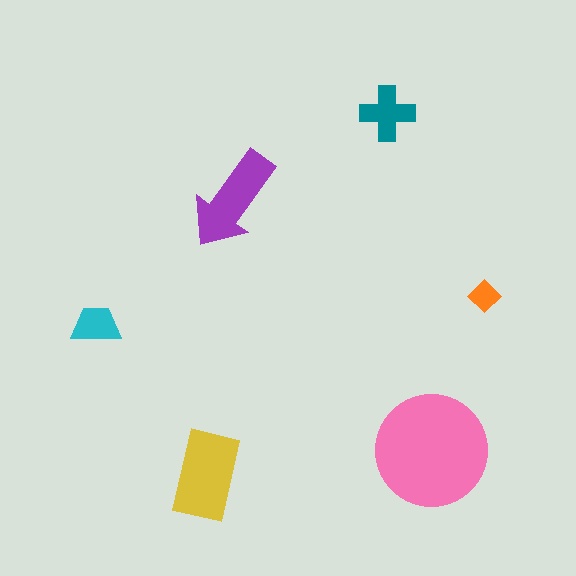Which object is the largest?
The pink circle.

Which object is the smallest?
The orange diamond.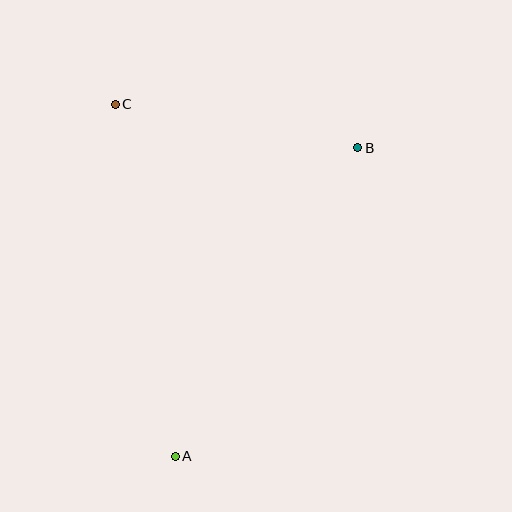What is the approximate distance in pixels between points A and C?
The distance between A and C is approximately 357 pixels.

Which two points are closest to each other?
Points B and C are closest to each other.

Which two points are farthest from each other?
Points A and B are farthest from each other.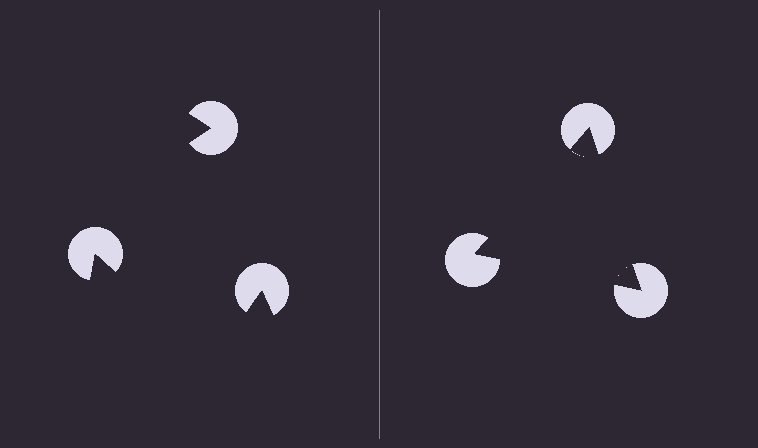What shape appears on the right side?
An illusory triangle.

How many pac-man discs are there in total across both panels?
6 — 3 on each side.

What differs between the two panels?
The pac-man discs are positioned identically on both sides; only the wedge orientations differ. On the right they align to a triangle; on the left they are misaligned.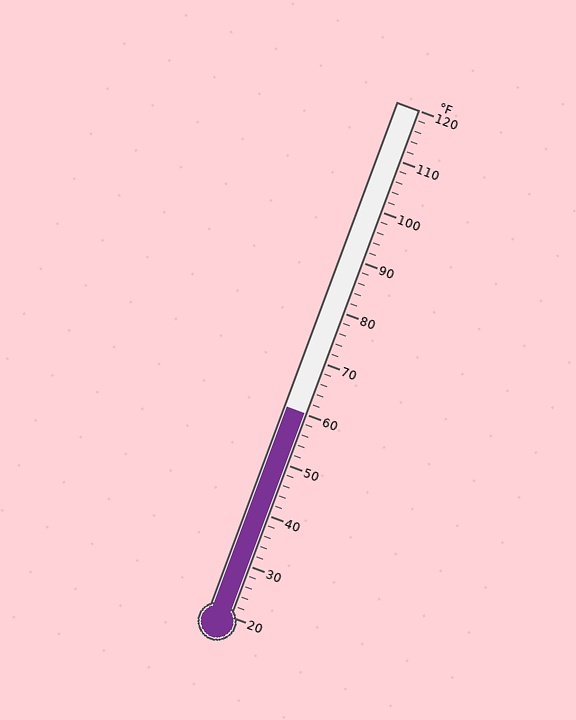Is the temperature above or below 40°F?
The temperature is above 40°F.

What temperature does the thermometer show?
The thermometer shows approximately 60°F.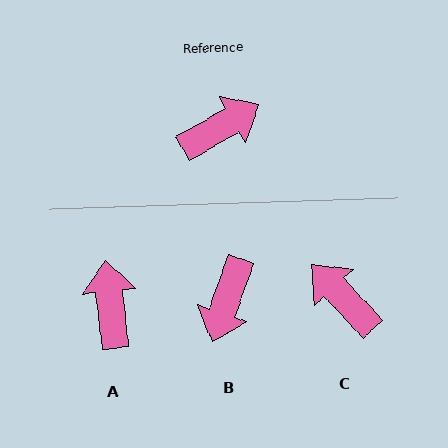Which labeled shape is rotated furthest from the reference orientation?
B, about 139 degrees away.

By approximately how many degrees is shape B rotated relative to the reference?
Approximately 139 degrees clockwise.